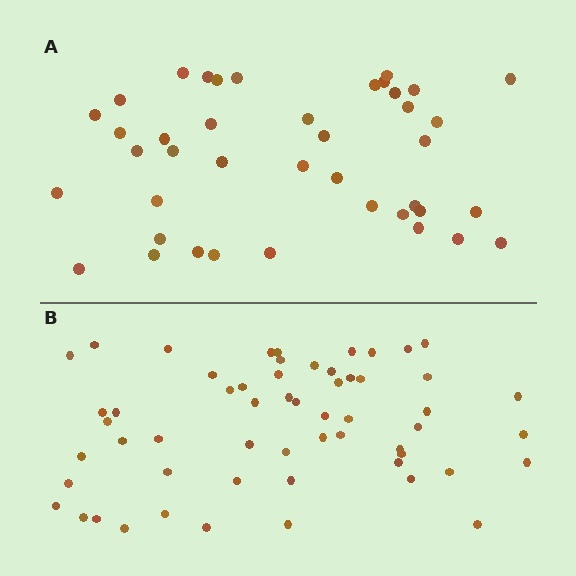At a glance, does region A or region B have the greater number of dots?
Region B (the bottom region) has more dots.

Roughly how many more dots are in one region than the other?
Region B has approximately 15 more dots than region A.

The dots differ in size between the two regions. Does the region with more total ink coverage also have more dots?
No. Region A has more total ink coverage because its dots are larger, but region B actually contains more individual dots. Total area can be misleading — the number of items is what matters here.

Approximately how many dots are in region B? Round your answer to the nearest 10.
About 60 dots. (The exact count is 57, which rounds to 60.)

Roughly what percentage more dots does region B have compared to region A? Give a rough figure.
About 40% more.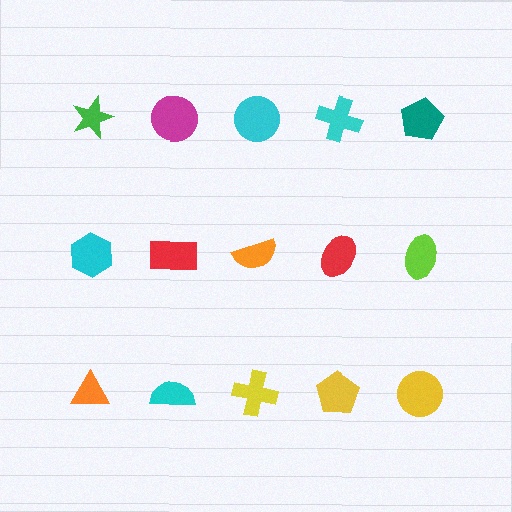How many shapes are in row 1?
5 shapes.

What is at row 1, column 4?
A cyan cross.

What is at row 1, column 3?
A cyan circle.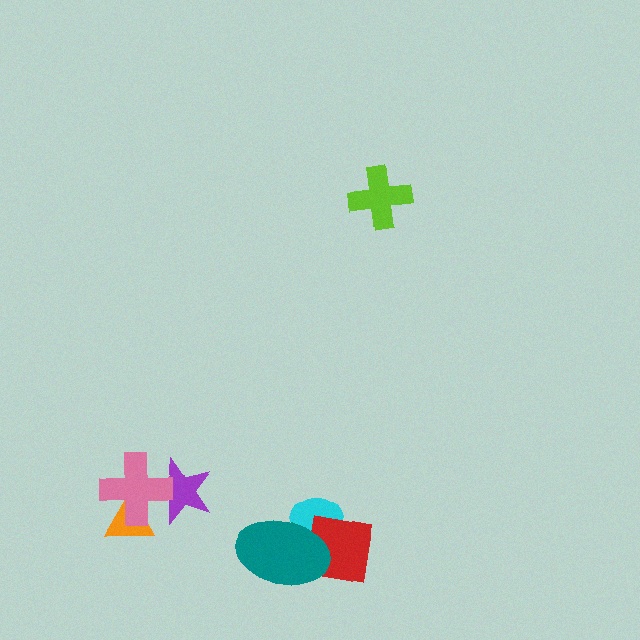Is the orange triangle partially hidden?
Yes, it is partially covered by another shape.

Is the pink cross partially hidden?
No, no other shape covers it.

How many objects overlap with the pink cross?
2 objects overlap with the pink cross.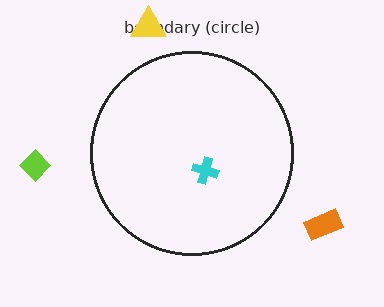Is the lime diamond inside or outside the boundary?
Outside.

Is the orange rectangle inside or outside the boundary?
Outside.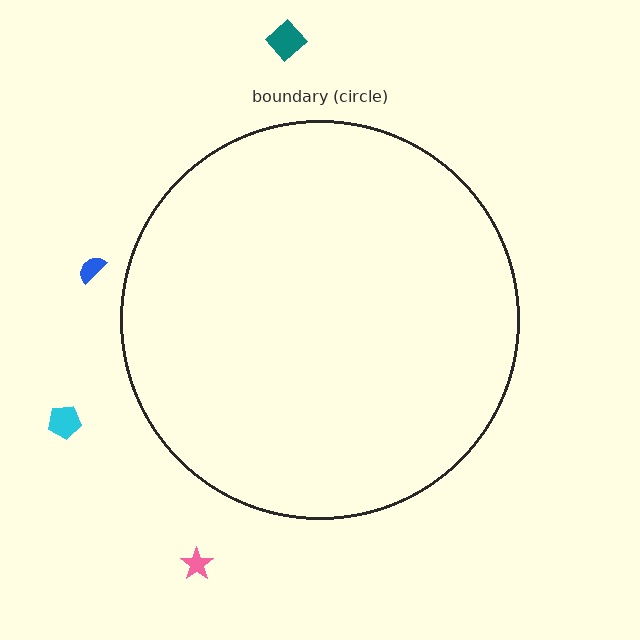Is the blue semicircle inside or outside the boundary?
Outside.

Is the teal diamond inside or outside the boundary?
Outside.